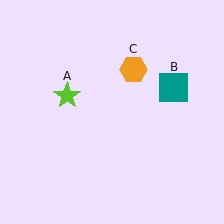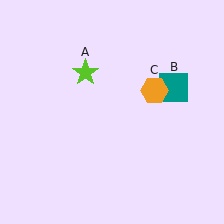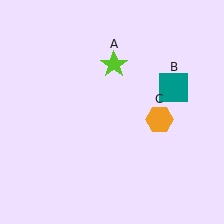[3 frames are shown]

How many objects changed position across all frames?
2 objects changed position: lime star (object A), orange hexagon (object C).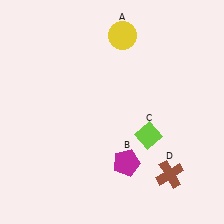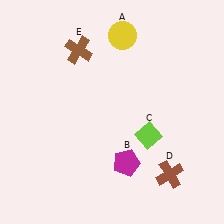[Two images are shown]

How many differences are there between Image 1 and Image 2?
There is 1 difference between the two images.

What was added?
A brown cross (E) was added in Image 2.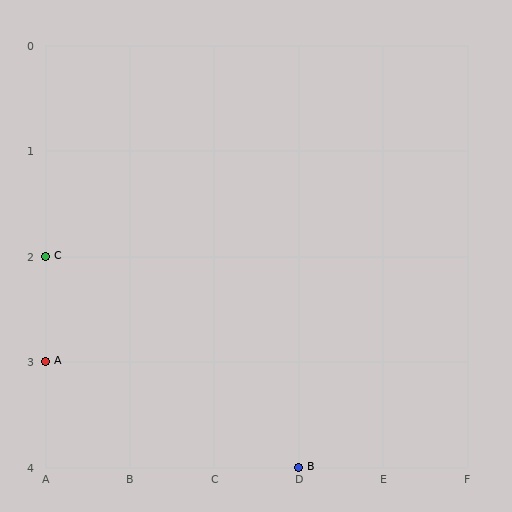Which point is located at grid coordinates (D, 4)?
Point B is at (D, 4).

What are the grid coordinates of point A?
Point A is at grid coordinates (A, 3).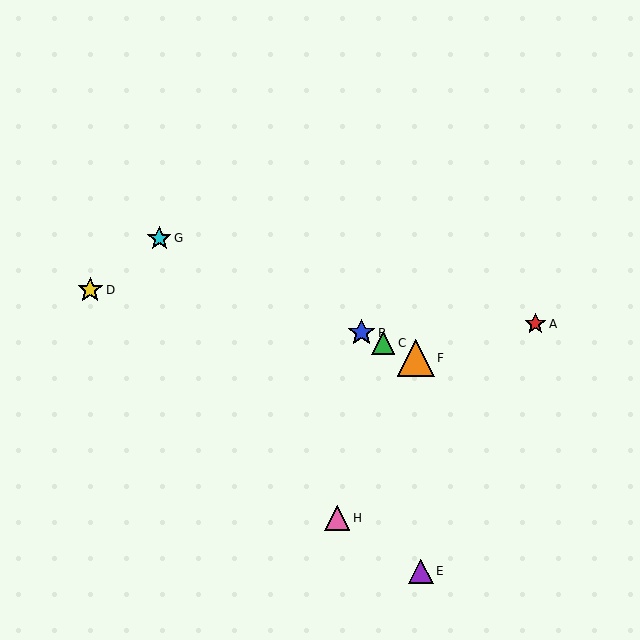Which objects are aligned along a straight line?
Objects B, C, F, G are aligned along a straight line.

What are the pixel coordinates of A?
Object A is at (535, 324).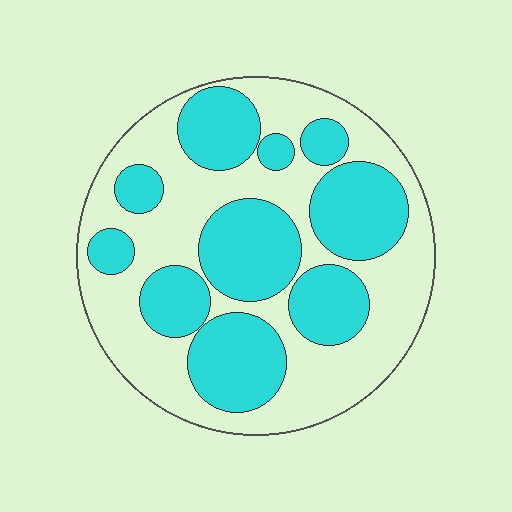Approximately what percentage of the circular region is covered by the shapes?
Approximately 45%.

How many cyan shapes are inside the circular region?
10.